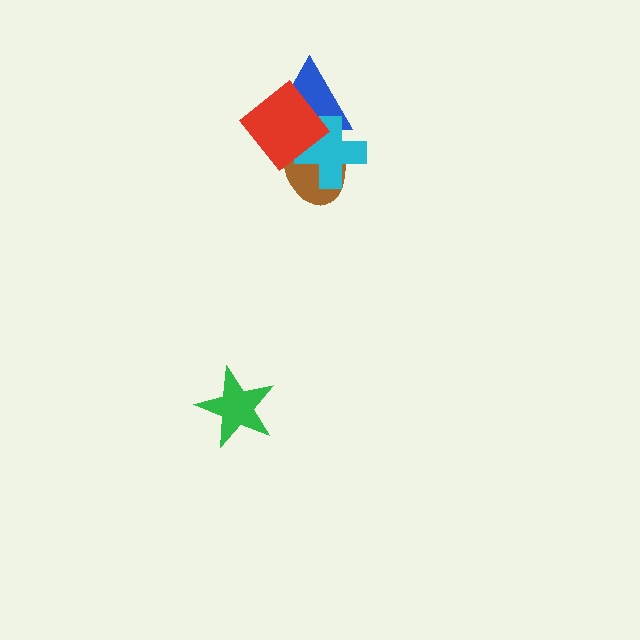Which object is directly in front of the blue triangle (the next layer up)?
The brown ellipse is directly in front of the blue triangle.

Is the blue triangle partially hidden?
Yes, it is partially covered by another shape.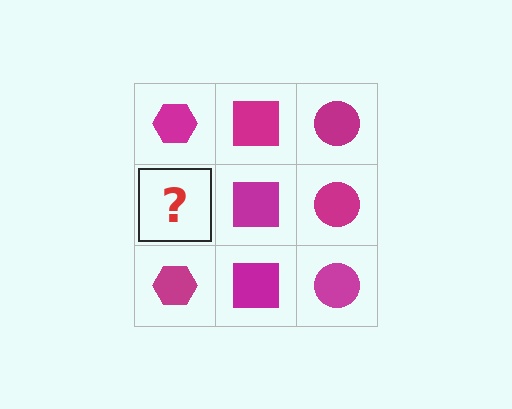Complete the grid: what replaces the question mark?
The question mark should be replaced with a magenta hexagon.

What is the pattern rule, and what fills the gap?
The rule is that each column has a consistent shape. The gap should be filled with a magenta hexagon.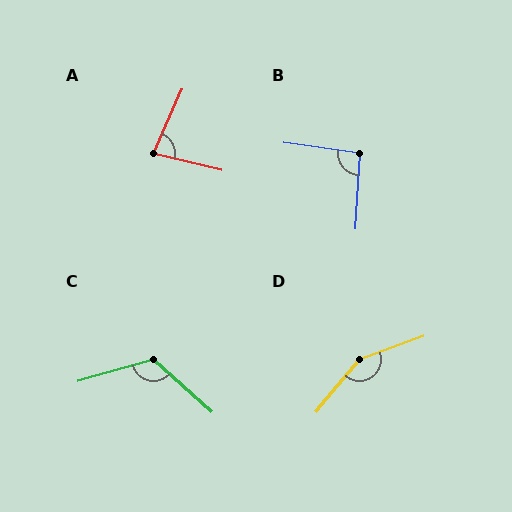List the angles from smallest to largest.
A (80°), B (95°), C (123°), D (150°).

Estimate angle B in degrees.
Approximately 95 degrees.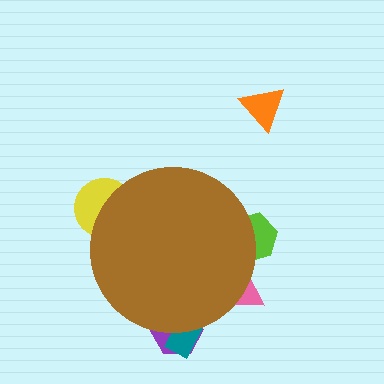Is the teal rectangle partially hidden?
Yes, the teal rectangle is partially hidden behind the brown circle.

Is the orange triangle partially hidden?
No, the orange triangle is fully visible.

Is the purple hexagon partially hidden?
Yes, the purple hexagon is partially hidden behind the brown circle.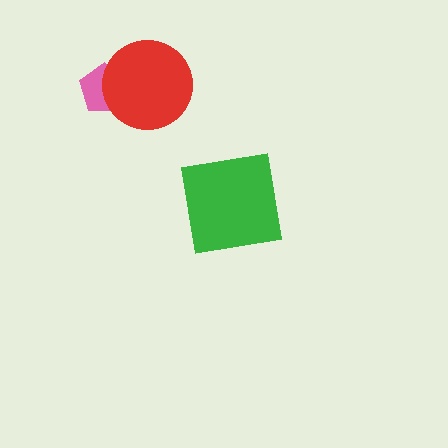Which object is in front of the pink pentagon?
The red circle is in front of the pink pentagon.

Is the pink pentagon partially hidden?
Yes, it is partially covered by another shape.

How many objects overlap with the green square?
0 objects overlap with the green square.